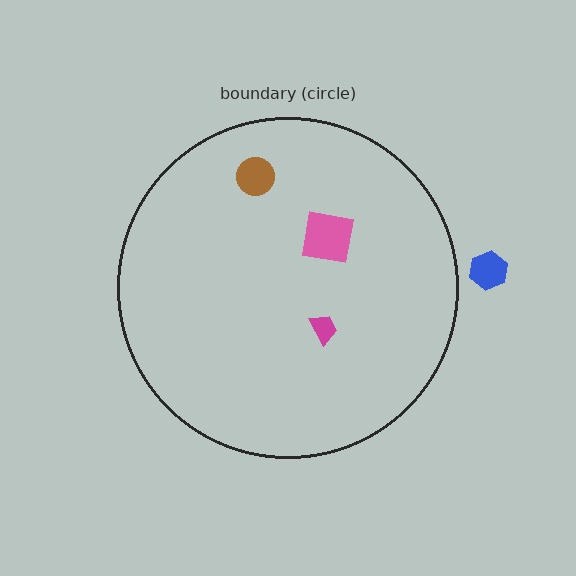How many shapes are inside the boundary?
3 inside, 1 outside.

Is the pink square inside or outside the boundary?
Inside.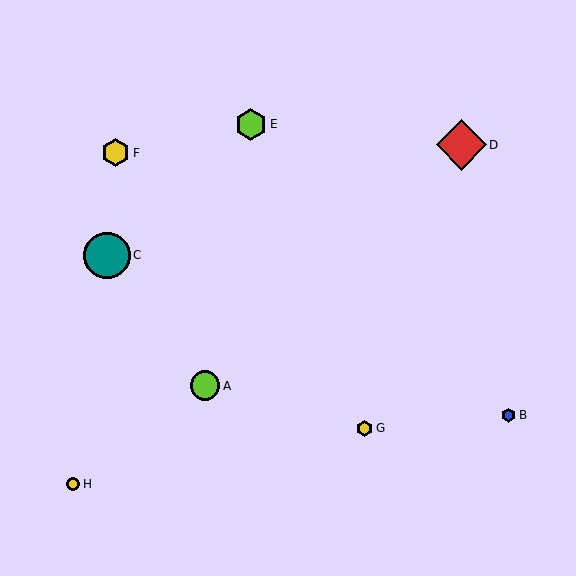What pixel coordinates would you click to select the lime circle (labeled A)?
Click at (205, 386) to select the lime circle A.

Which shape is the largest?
The red diamond (labeled D) is the largest.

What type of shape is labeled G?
Shape G is a yellow hexagon.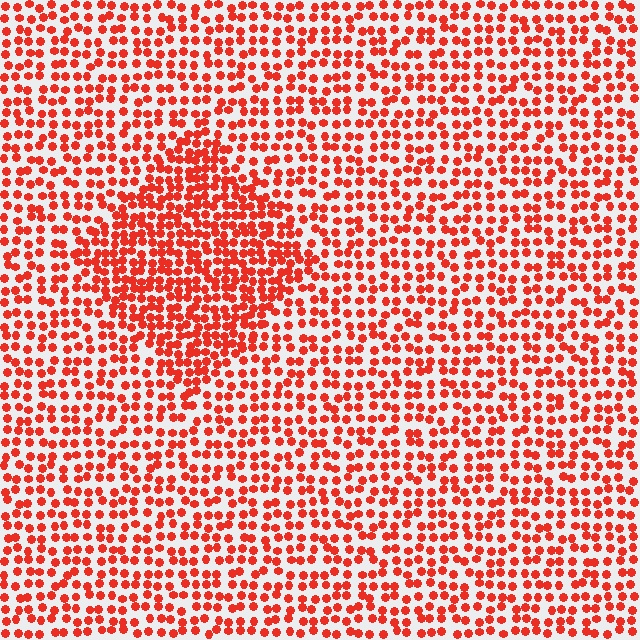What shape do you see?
I see a diamond.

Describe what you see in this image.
The image contains small red elements arranged at two different densities. A diamond-shaped region is visible where the elements are more densely packed than the surrounding area.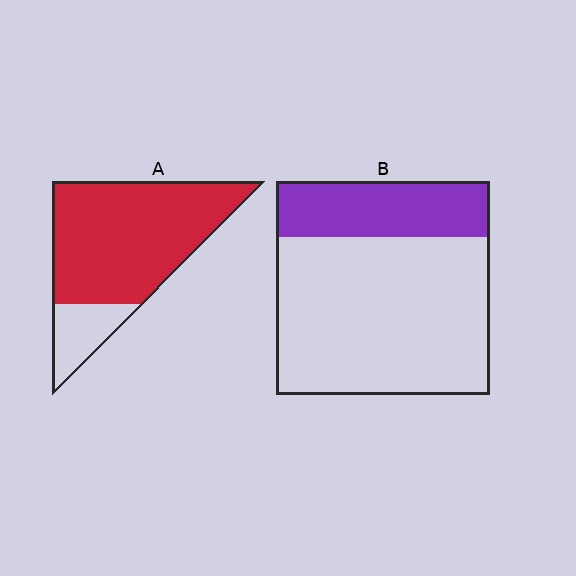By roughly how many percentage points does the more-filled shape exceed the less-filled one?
By roughly 55 percentage points (A over B).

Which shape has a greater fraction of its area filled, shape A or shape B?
Shape A.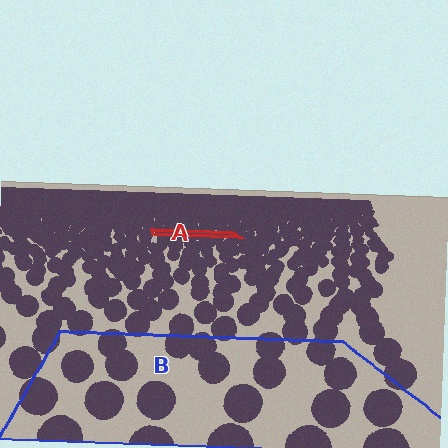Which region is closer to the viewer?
Region B is closer. The texture elements there are larger and more spread out.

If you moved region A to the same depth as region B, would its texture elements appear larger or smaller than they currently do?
They would appear larger. At a closer depth, the same texture elements are projected at a bigger on-screen size.